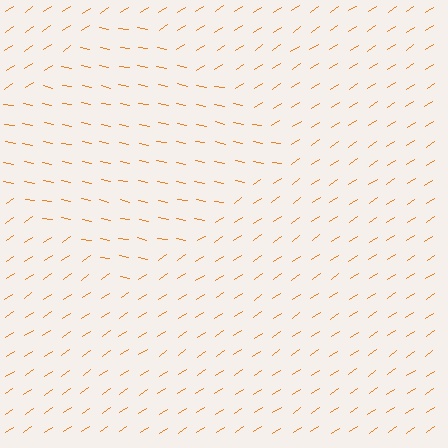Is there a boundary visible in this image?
Yes, there is a texture boundary formed by a change in line orientation.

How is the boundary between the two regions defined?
The boundary is defined purely by a change in line orientation (approximately 45 degrees difference). All lines are the same color and thickness.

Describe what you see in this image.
The image is filled with small orange line segments. A diamond region in the image has lines oriented differently from the surrounding lines, creating a visible texture boundary.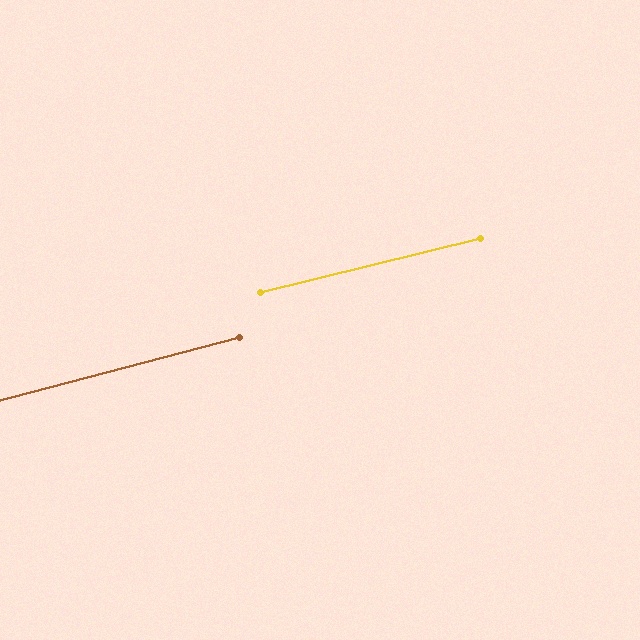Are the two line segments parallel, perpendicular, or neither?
Parallel — their directions differ by only 0.7°.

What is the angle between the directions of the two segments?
Approximately 1 degree.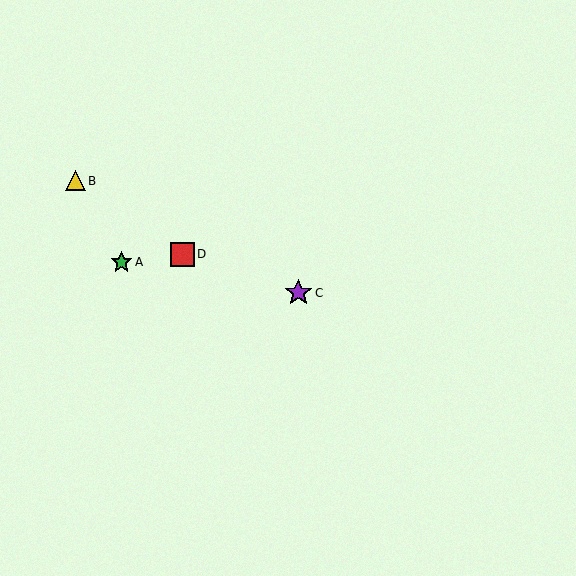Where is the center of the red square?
The center of the red square is at (182, 254).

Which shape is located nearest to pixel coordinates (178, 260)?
The red square (labeled D) at (182, 254) is nearest to that location.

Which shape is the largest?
The purple star (labeled C) is the largest.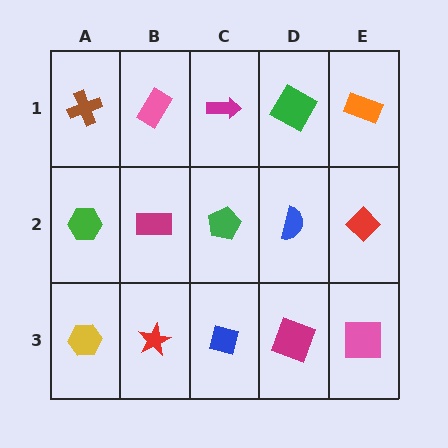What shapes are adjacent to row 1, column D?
A blue semicircle (row 2, column D), a magenta arrow (row 1, column C), an orange rectangle (row 1, column E).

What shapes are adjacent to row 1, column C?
A green pentagon (row 2, column C), a pink rectangle (row 1, column B), a green square (row 1, column D).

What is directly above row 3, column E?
A red diamond.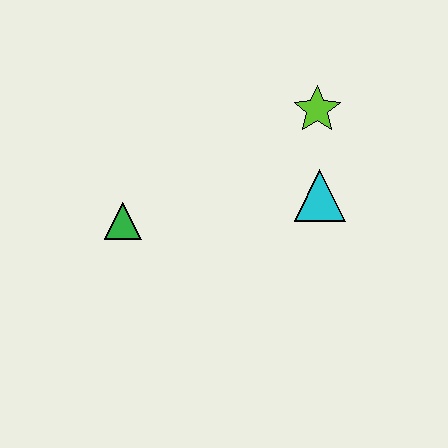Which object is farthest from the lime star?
The green triangle is farthest from the lime star.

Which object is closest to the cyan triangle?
The lime star is closest to the cyan triangle.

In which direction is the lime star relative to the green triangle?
The lime star is to the right of the green triangle.